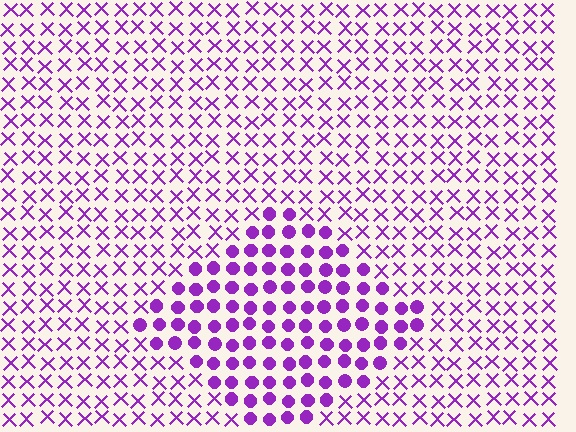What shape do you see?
I see a diamond.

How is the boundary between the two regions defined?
The boundary is defined by a change in element shape: circles inside vs. X marks outside. All elements share the same color and spacing.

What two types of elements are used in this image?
The image uses circles inside the diamond region and X marks outside it.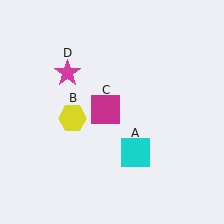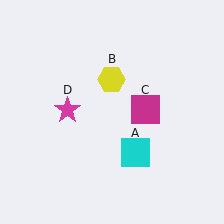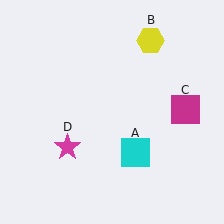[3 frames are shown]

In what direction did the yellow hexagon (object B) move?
The yellow hexagon (object B) moved up and to the right.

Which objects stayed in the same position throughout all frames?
Cyan square (object A) remained stationary.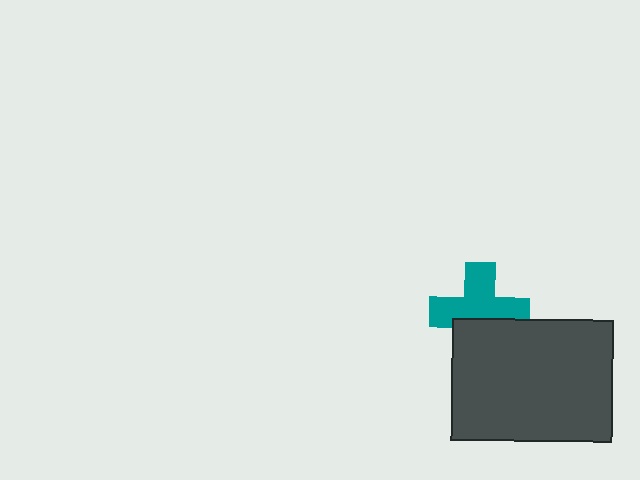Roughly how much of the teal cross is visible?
About half of it is visible (roughly 64%).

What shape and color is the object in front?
The object in front is a dark gray rectangle.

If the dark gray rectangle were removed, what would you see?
You would see the complete teal cross.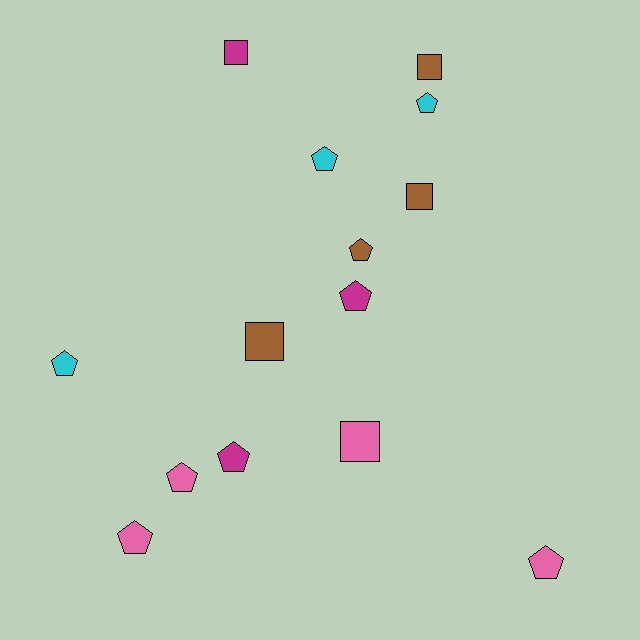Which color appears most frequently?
Brown, with 4 objects.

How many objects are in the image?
There are 14 objects.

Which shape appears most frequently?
Pentagon, with 9 objects.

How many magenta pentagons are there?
There are 2 magenta pentagons.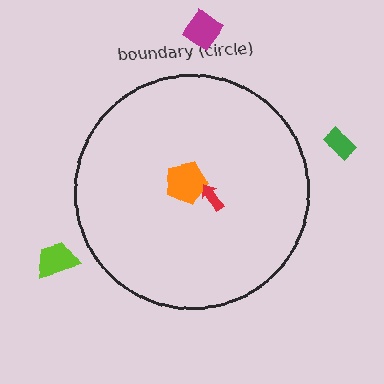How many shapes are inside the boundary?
2 inside, 3 outside.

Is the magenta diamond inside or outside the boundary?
Outside.